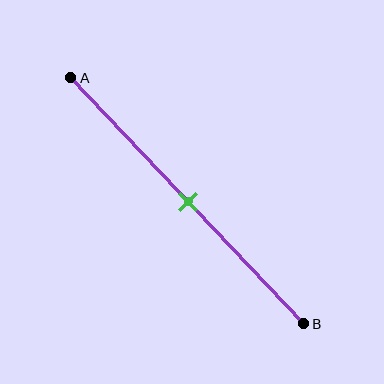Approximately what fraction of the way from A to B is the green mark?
The green mark is approximately 50% of the way from A to B.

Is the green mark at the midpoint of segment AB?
Yes, the mark is approximately at the midpoint.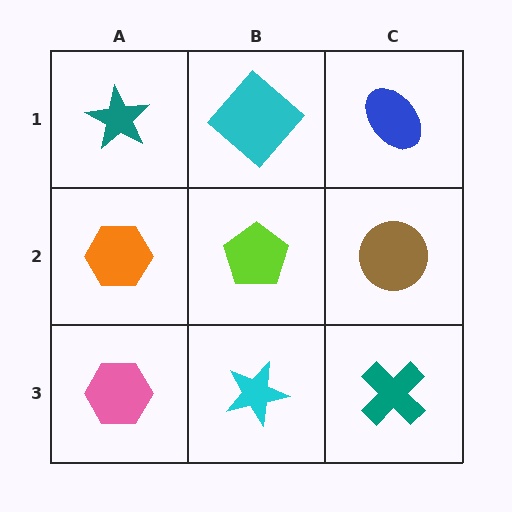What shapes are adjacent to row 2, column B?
A cyan diamond (row 1, column B), a cyan star (row 3, column B), an orange hexagon (row 2, column A), a brown circle (row 2, column C).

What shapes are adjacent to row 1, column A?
An orange hexagon (row 2, column A), a cyan diamond (row 1, column B).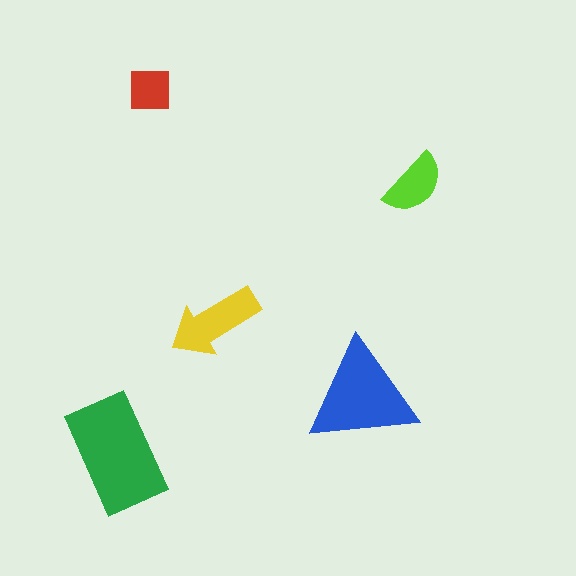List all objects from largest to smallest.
The green rectangle, the blue triangle, the yellow arrow, the lime semicircle, the red square.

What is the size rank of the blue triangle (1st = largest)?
2nd.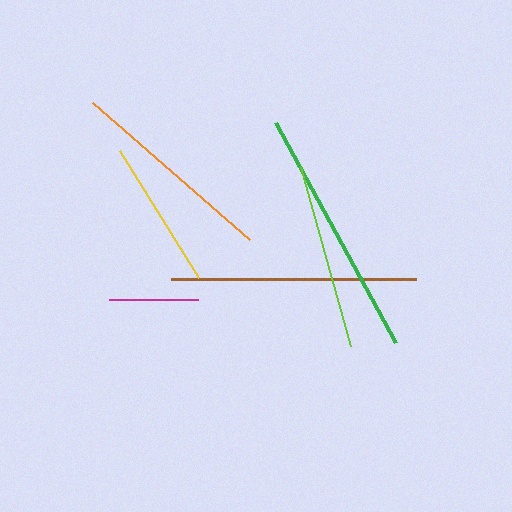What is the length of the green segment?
The green segment is approximately 250 pixels long.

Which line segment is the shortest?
The magenta line is the shortest at approximately 89 pixels.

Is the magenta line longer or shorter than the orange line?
The orange line is longer than the magenta line.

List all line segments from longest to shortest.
From longest to shortest: green, brown, orange, lime, yellow, magenta.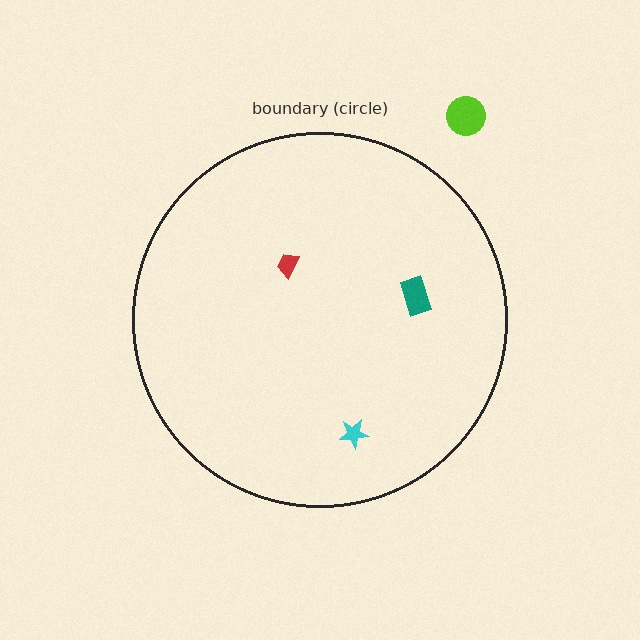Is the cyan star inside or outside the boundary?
Inside.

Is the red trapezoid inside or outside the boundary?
Inside.